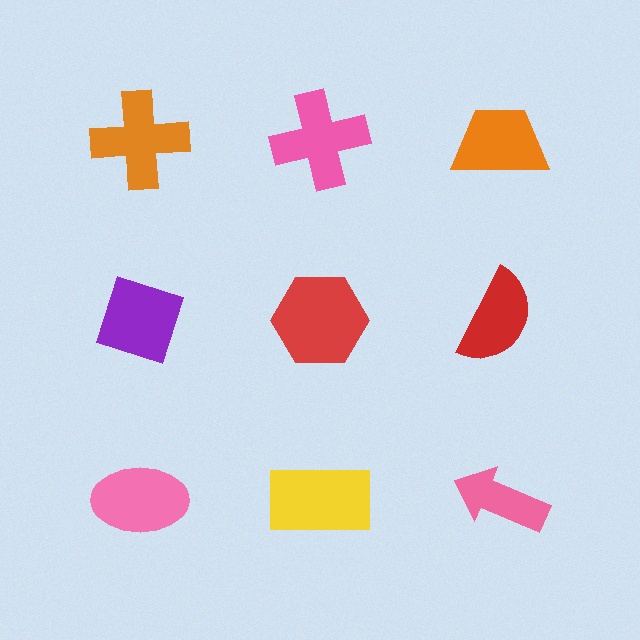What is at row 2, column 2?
A red hexagon.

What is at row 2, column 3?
A red semicircle.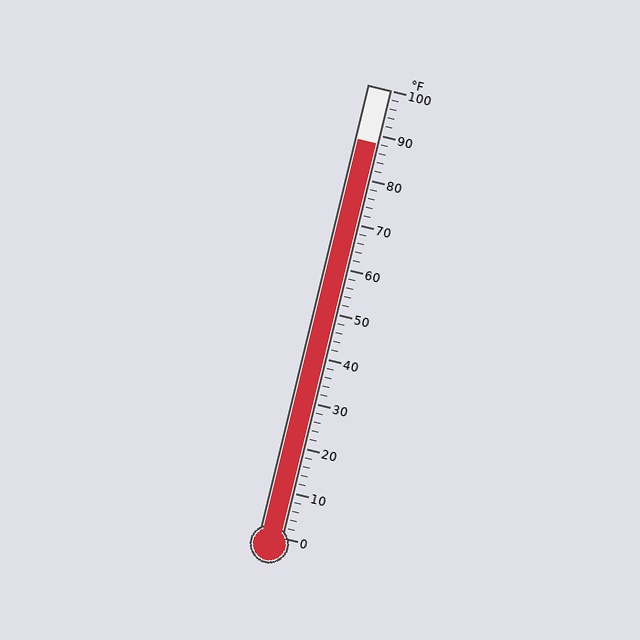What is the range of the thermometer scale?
The thermometer scale ranges from 0°F to 100°F.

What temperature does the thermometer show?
The thermometer shows approximately 88°F.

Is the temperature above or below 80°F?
The temperature is above 80°F.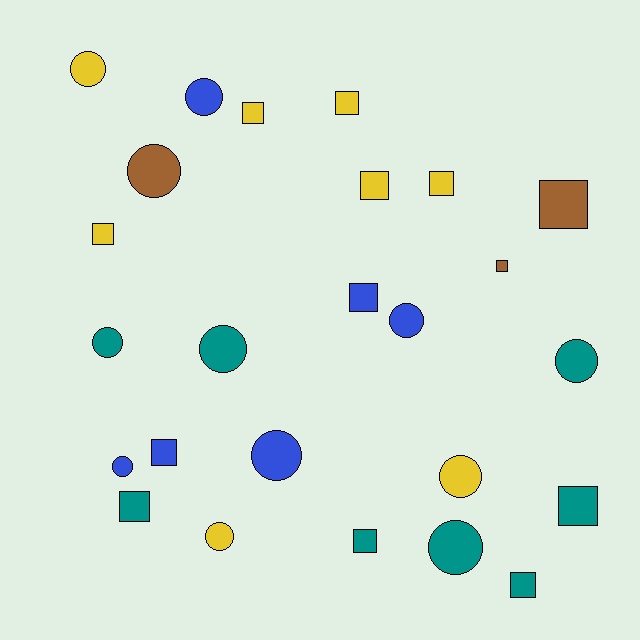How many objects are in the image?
There are 25 objects.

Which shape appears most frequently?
Square, with 13 objects.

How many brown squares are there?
There are 2 brown squares.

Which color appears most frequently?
Teal, with 8 objects.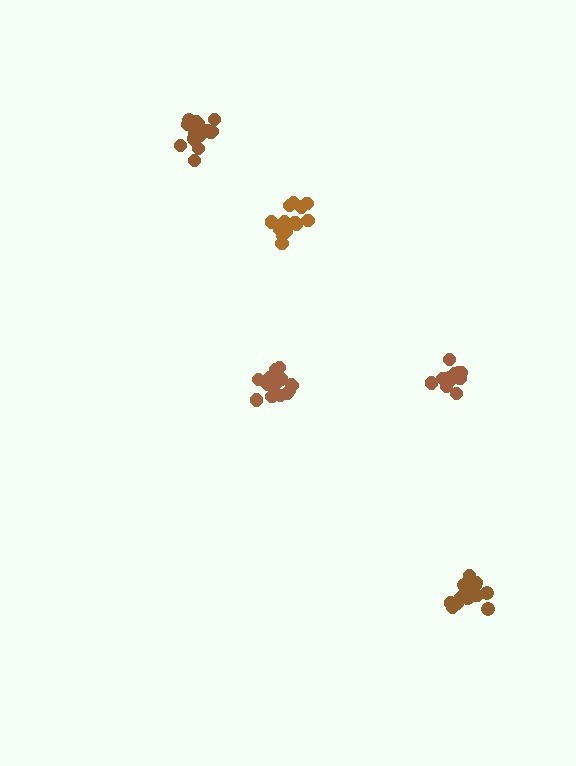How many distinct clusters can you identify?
There are 5 distinct clusters.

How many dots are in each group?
Group 1: 15 dots, Group 2: 16 dots, Group 3: 15 dots, Group 4: 11 dots, Group 5: 14 dots (71 total).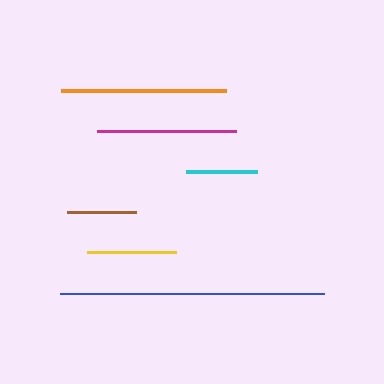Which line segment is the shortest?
The brown line is the shortest at approximately 69 pixels.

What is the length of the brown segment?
The brown segment is approximately 69 pixels long.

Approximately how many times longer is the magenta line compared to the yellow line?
The magenta line is approximately 1.6 times the length of the yellow line.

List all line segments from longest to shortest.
From longest to shortest: blue, orange, magenta, yellow, cyan, brown.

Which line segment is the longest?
The blue line is the longest at approximately 264 pixels.